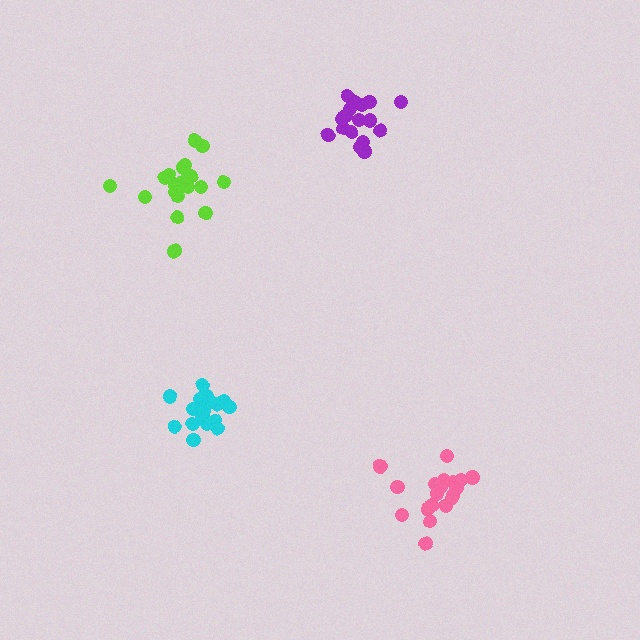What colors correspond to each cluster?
The clusters are colored: purple, cyan, pink, lime.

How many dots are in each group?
Group 1: 17 dots, Group 2: 18 dots, Group 3: 19 dots, Group 4: 20 dots (74 total).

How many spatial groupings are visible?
There are 4 spatial groupings.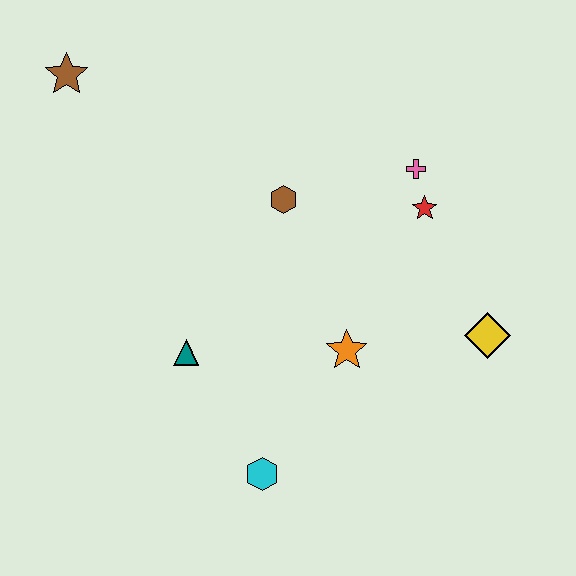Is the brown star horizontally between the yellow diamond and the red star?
No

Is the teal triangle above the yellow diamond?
No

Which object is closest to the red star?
The pink cross is closest to the red star.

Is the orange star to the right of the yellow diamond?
No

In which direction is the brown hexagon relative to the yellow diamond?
The brown hexagon is to the left of the yellow diamond.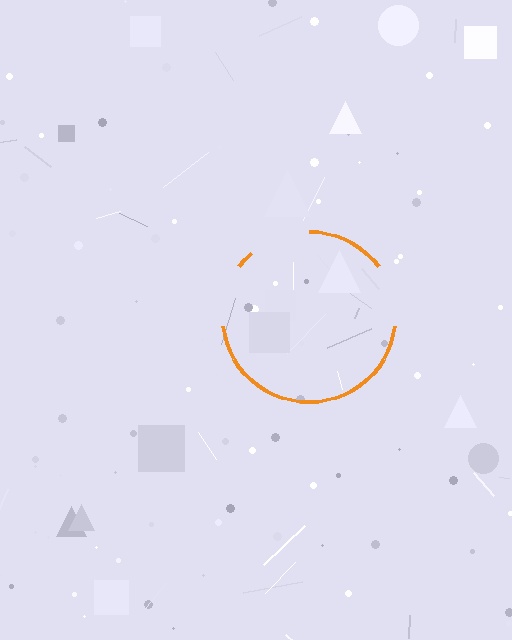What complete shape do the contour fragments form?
The contour fragments form a circle.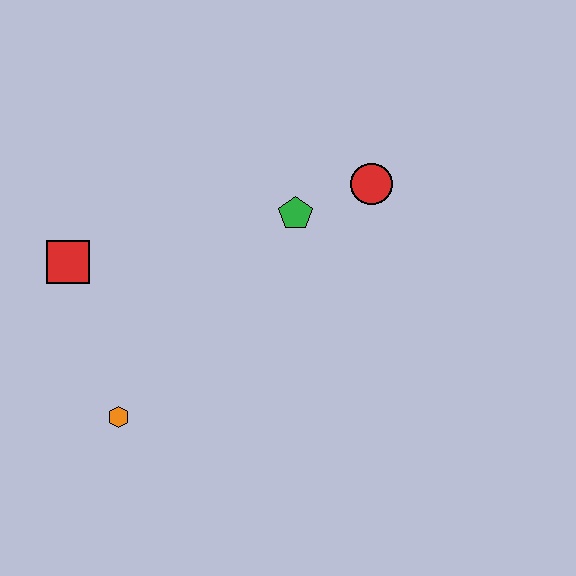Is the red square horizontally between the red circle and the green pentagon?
No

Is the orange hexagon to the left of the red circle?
Yes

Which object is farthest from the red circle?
The orange hexagon is farthest from the red circle.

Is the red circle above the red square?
Yes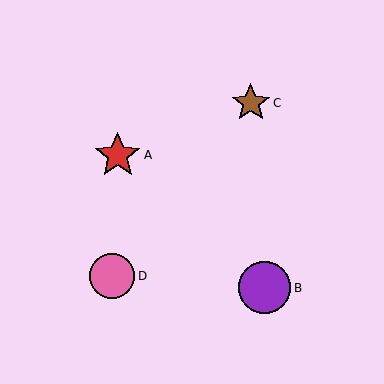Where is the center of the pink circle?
The center of the pink circle is at (112, 276).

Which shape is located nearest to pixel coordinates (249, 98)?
The brown star (labeled C) at (251, 103) is nearest to that location.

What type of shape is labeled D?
Shape D is a pink circle.